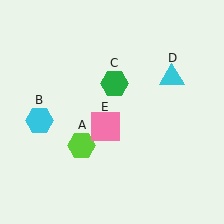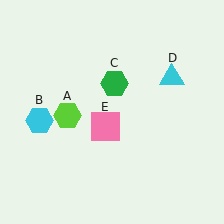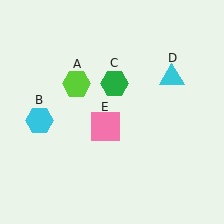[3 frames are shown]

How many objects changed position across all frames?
1 object changed position: lime hexagon (object A).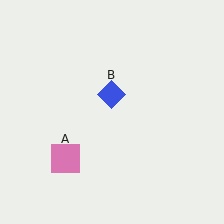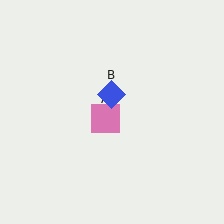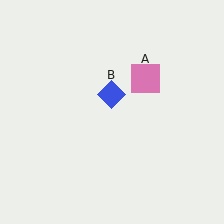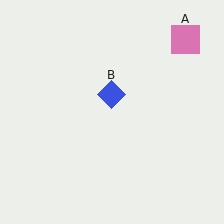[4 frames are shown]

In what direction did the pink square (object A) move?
The pink square (object A) moved up and to the right.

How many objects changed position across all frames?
1 object changed position: pink square (object A).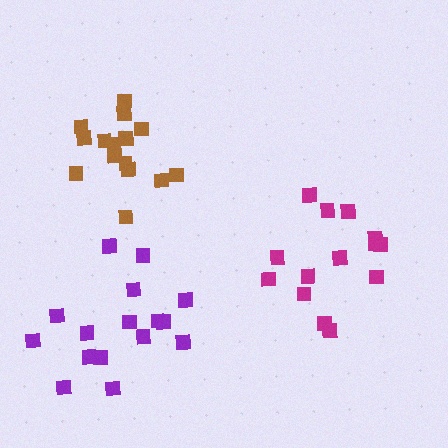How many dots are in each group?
Group 1: 16 dots, Group 2: 14 dots, Group 3: 15 dots (45 total).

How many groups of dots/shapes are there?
There are 3 groups.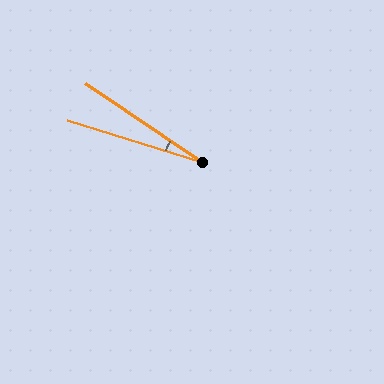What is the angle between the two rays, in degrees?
Approximately 17 degrees.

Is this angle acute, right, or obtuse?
It is acute.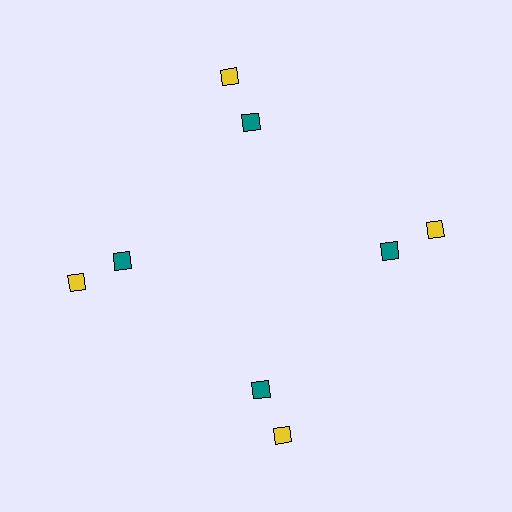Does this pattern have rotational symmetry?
Yes, this pattern has 4-fold rotational symmetry. It looks the same after rotating 90 degrees around the center.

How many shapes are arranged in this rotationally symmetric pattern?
There are 8 shapes, arranged in 4 groups of 2.